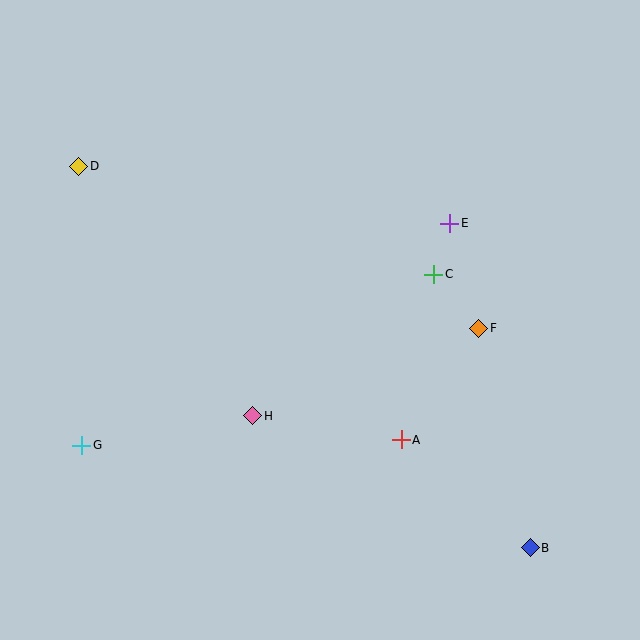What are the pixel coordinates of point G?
Point G is at (82, 445).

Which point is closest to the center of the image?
Point H at (253, 416) is closest to the center.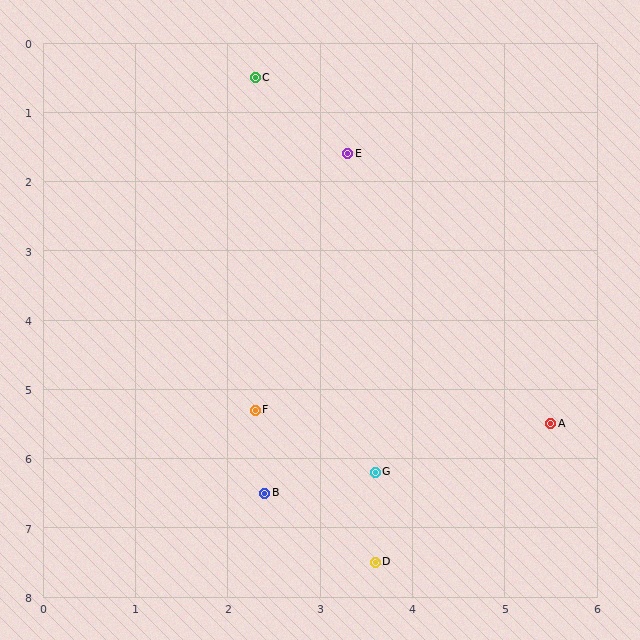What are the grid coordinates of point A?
Point A is at approximately (5.5, 5.5).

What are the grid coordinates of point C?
Point C is at approximately (2.3, 0.5).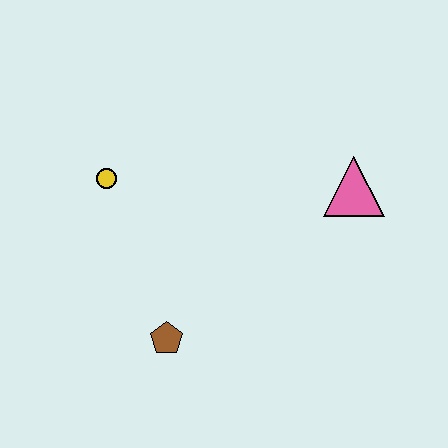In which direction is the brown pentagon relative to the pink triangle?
The brown pentagon is to the left of the pink triangle.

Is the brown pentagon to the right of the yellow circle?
Yes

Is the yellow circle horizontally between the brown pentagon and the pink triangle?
No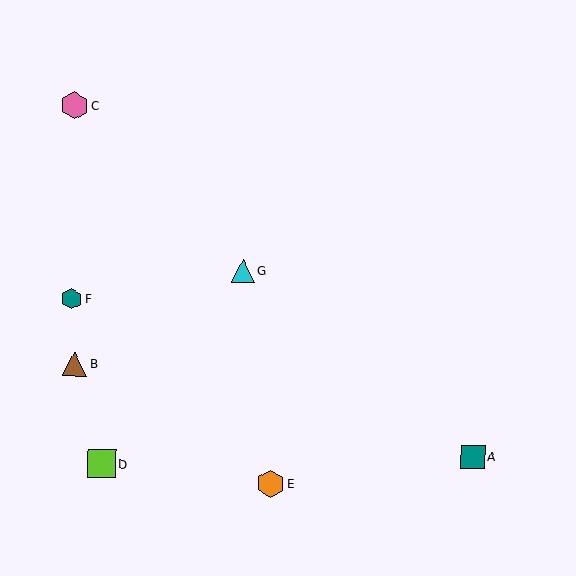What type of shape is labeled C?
Shape C is a pink hexagon.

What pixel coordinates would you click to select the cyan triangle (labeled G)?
Click at (243, 271) to select the cyan triangle G.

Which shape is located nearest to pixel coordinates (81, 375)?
The brown triangle (labeled B) at (75, 364) is nearest to that location.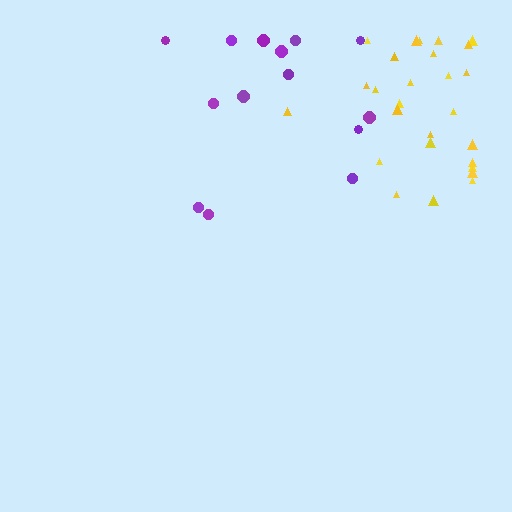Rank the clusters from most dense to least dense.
yellow, purple.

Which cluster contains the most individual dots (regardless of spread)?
Yellow (27).